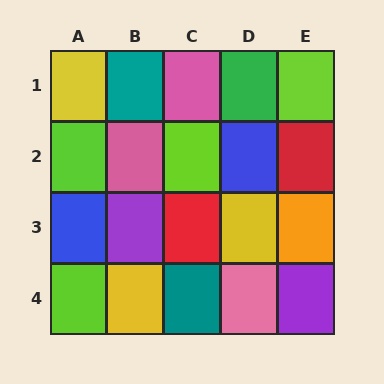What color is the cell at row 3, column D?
Yellow.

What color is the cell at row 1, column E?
Lime.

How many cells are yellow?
3 cells are yellow.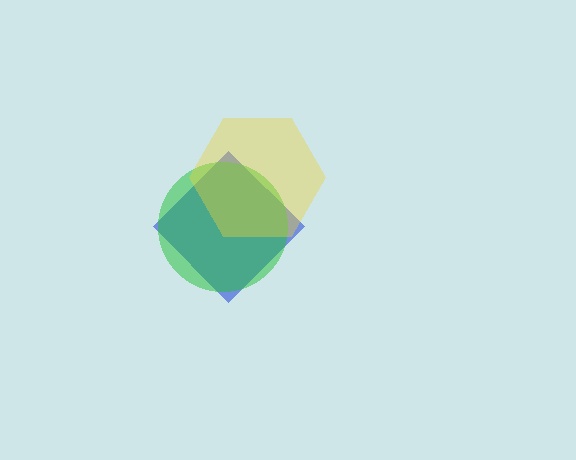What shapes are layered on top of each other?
The layered shapes are: a blue diamond, a green circle, a yellow hexagon.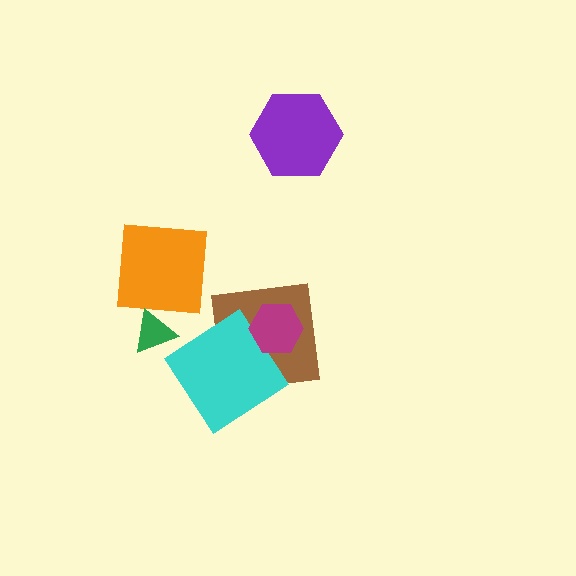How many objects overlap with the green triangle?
0 objects overlap with the green triangle.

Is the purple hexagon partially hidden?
No, no other shape covers it.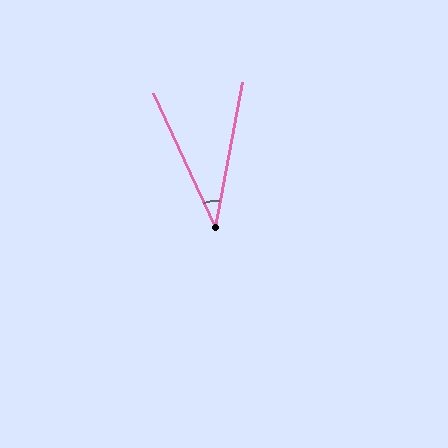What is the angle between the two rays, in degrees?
Approximately 35 degrees.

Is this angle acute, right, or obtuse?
It is acute.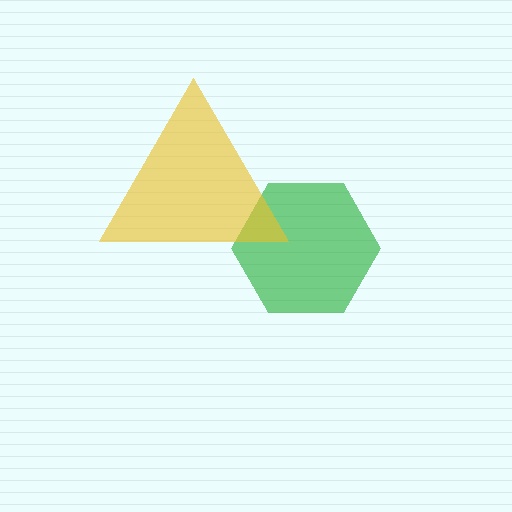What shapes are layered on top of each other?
The layered shapes are: a green hexagon, a yellow triangle.